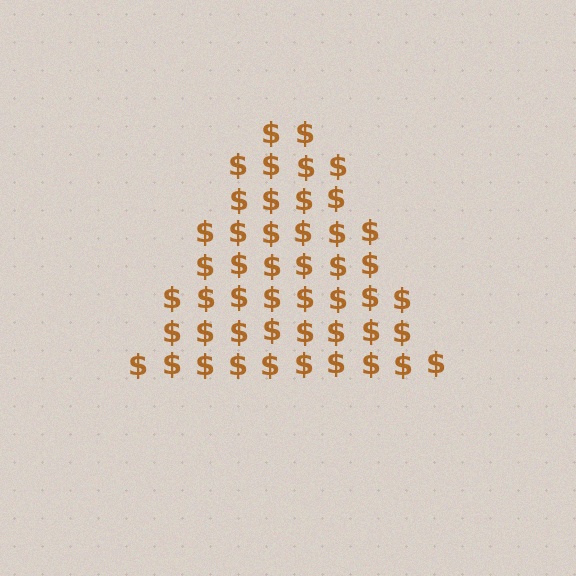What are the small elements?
The small elements are dollar signs.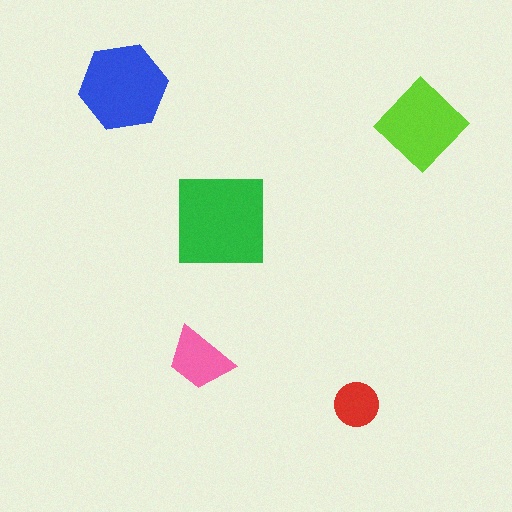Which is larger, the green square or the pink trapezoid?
The green square.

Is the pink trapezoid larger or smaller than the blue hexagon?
Smaller.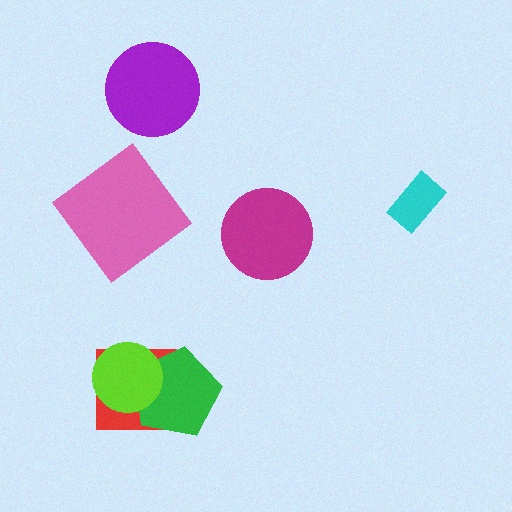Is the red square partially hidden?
Yes, it is partially covered by another shape.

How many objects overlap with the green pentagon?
2 objects overlap with the green pentagon.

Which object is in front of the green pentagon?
The lime circle is in front of the green pentagon.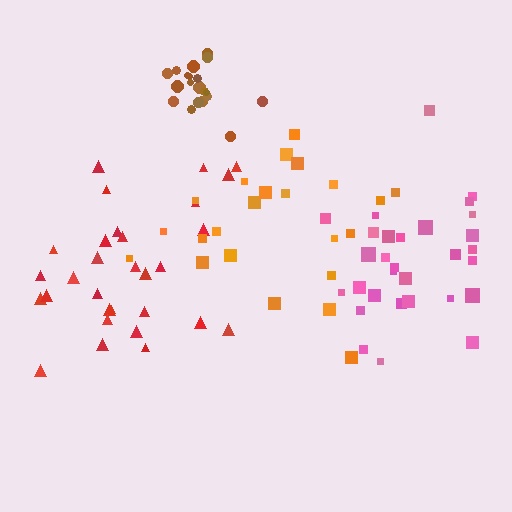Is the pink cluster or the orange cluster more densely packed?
Pink.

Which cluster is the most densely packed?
Brown.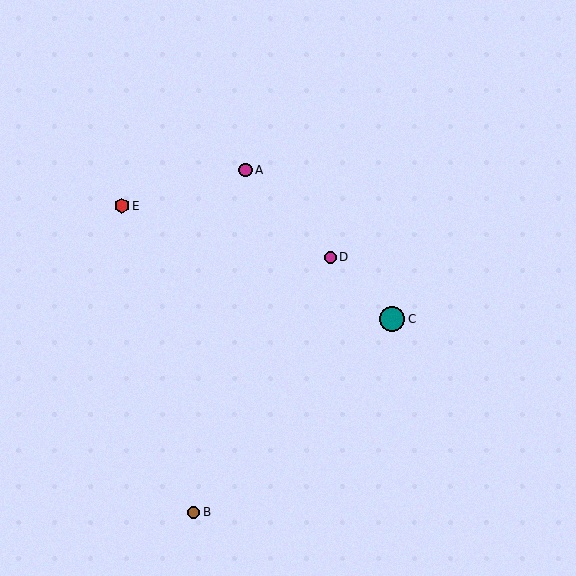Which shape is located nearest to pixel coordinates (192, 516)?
The brown circle (labeled B) at (194, 513) is nearest to that location.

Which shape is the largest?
The teal circle (labeled C) is the largest.